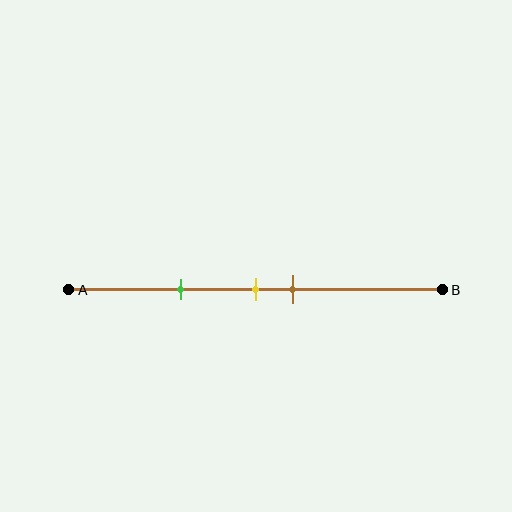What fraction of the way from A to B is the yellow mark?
The yellow mark is approximately 50% (0.5) of the way from A to B.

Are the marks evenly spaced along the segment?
No, the marks are not evenly spaced.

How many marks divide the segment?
There are 3 marks dividing the segment.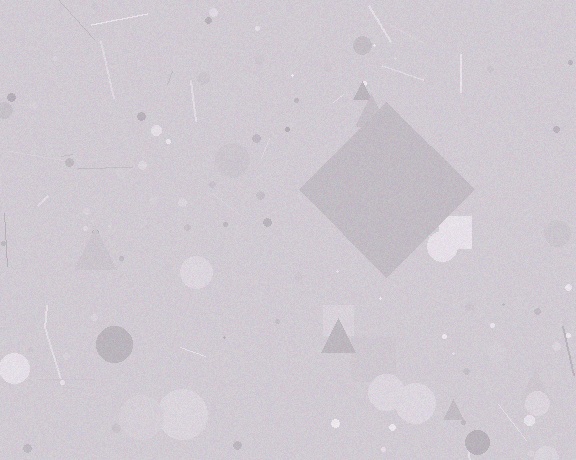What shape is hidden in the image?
A diamond is hidden in the image.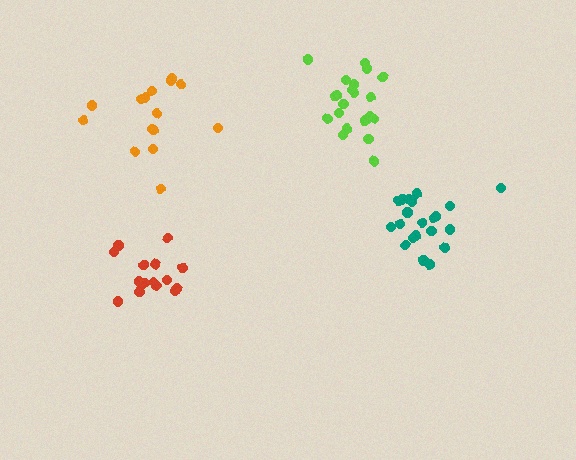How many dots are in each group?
Group 1: 15 dots, Group 2: 21 dots, Group 3: 21 dots, Group 4: 16 dots (73 total).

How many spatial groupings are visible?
There are 4 spatial groupings.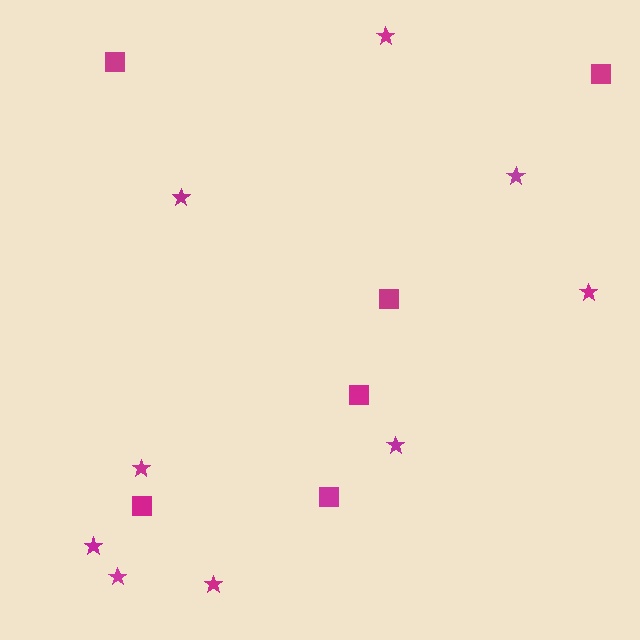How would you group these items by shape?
There are 2 groups: one group of squares (6) and one group of stars (9).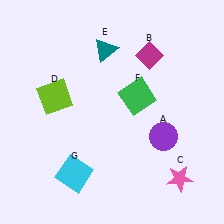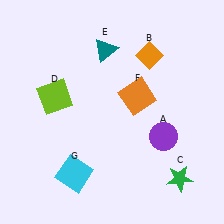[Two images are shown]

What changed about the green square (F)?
In Image 1, F is green. In Image 2, it changed to orange.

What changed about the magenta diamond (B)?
In Image 1, B is magenta. In Image 2, it changed to orange.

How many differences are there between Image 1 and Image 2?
There are 3 differences between the two images.